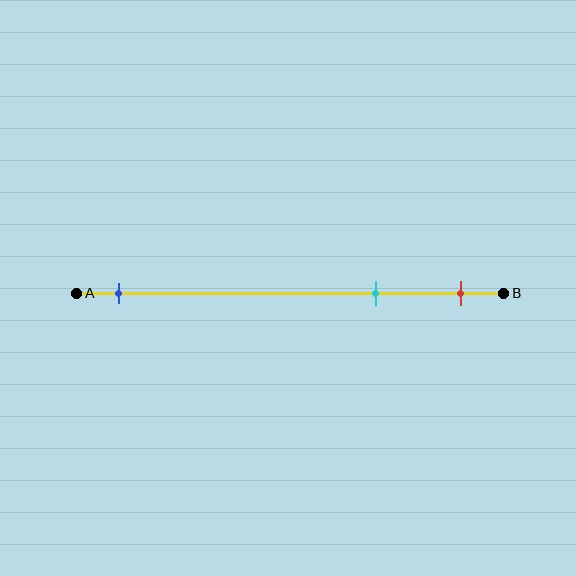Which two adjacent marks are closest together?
The cyan and red marks are the closest adjacent pair.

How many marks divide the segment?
There are 3 marks dividing the segment.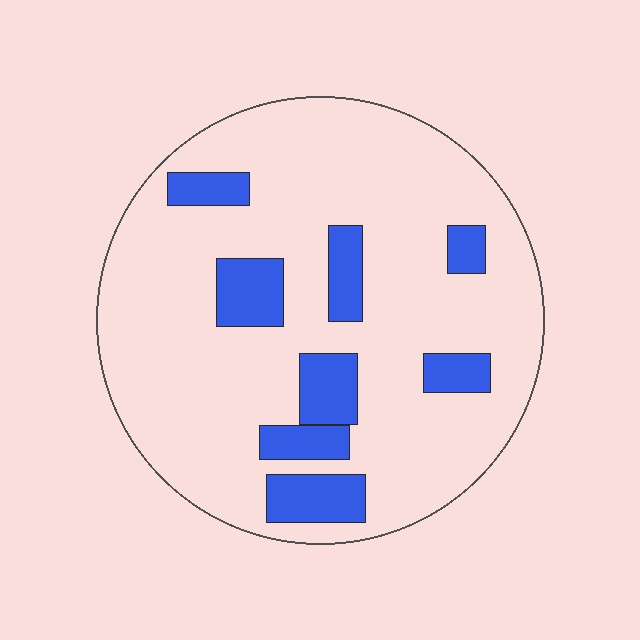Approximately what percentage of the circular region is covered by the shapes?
Approximately 20%.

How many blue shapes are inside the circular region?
8.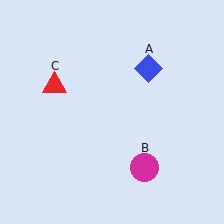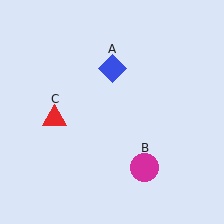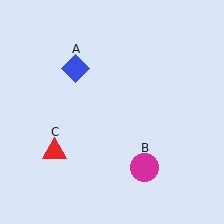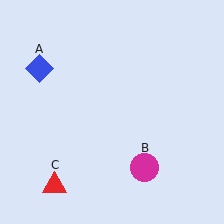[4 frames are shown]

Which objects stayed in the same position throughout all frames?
Magenta circle (object B) remained stationary.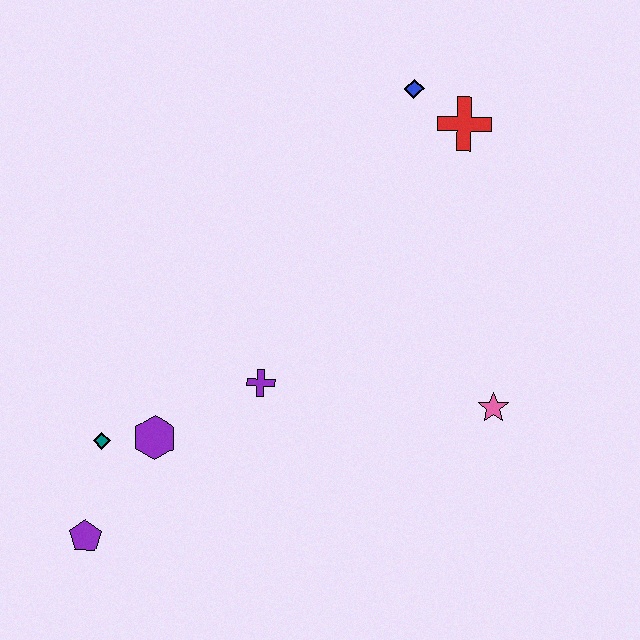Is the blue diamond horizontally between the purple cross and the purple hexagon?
No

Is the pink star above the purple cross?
No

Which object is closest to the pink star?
The purple cross is closest to the pink star.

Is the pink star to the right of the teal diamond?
Yes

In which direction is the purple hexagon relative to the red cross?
The purple hexagon is below the red cross.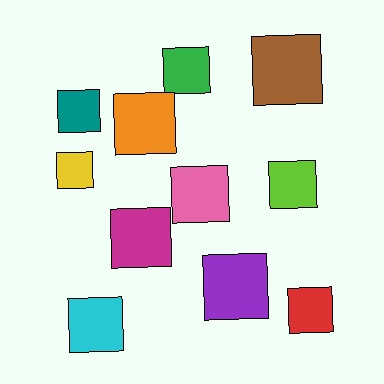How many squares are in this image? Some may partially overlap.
There are 11 squares.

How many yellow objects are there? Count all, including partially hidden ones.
There is 1 yellow object.